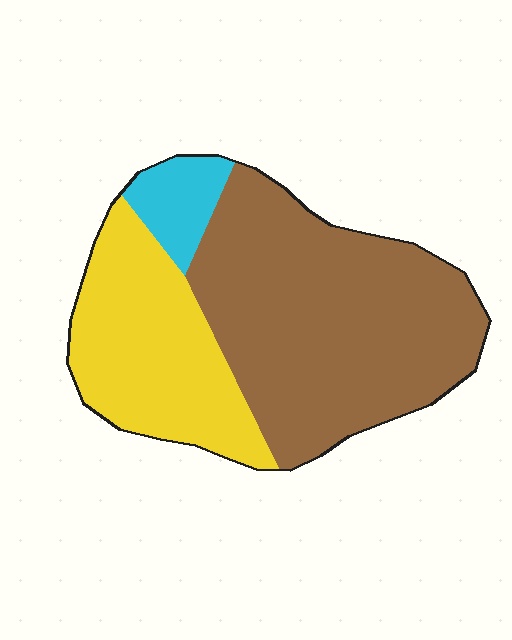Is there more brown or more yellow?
Brown.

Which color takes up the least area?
Cyan, at roughly 10%.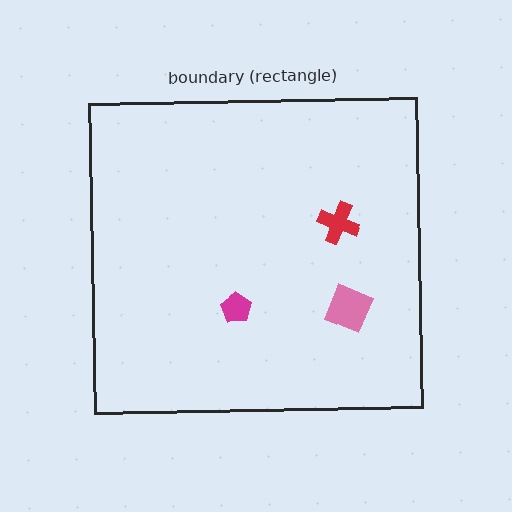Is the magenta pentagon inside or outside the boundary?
Inside.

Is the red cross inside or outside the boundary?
Inside.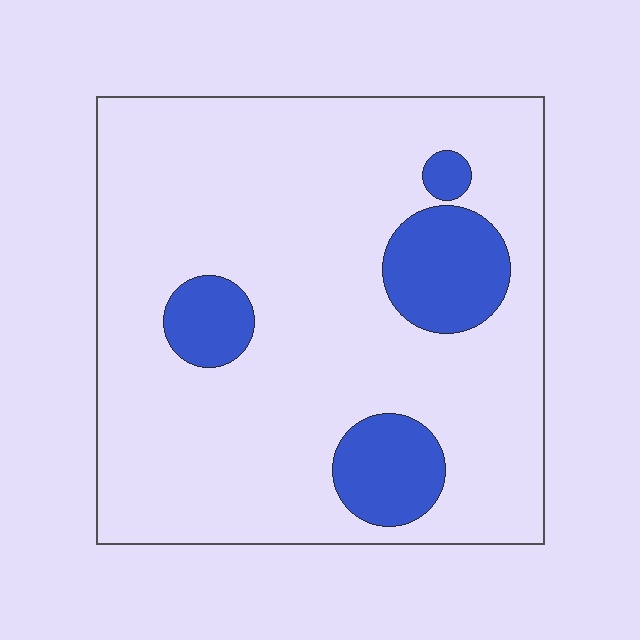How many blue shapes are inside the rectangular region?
4.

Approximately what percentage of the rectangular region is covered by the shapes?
Approximately 15%.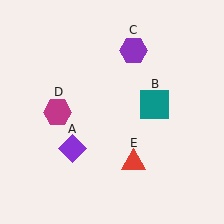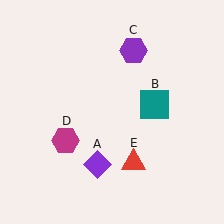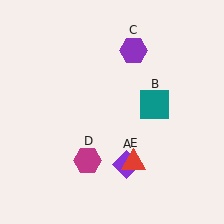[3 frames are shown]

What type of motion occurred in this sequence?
The purple diamond (object A), magenta hexagon (object D) rotated counterclockwise around the center of the scene.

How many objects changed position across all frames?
2 objects changed position: purple diamond (object A), magenta hexagon (object D).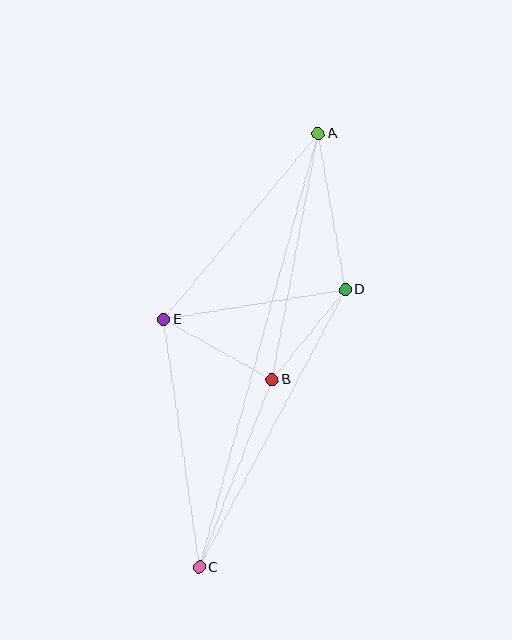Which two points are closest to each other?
Points B and D are closest to each other.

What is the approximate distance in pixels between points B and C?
The distance between B and C is approximately 202 pixels.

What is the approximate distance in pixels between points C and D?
The distance between C and D is approximately 313 pixels.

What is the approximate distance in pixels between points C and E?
The distance between C and E is approximately 250 pixels.